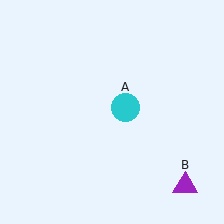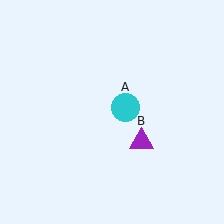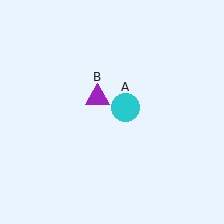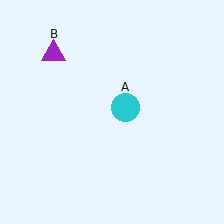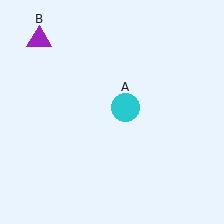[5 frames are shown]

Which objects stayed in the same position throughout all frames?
Cyan circle (object A) remained stationary.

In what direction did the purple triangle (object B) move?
The purple triangle (object B) moved up and to the left.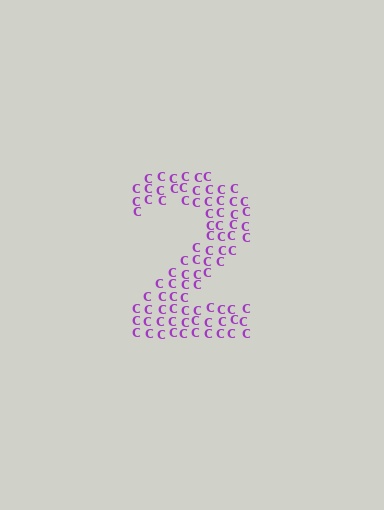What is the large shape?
The large shape is the digit 2.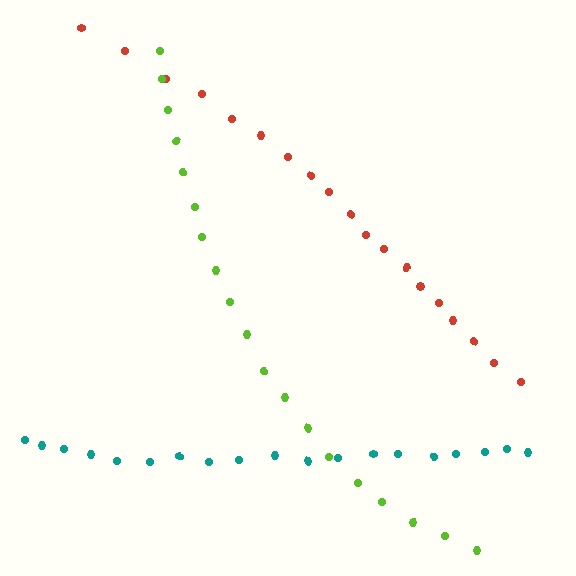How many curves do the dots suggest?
There are 3 distinct paths.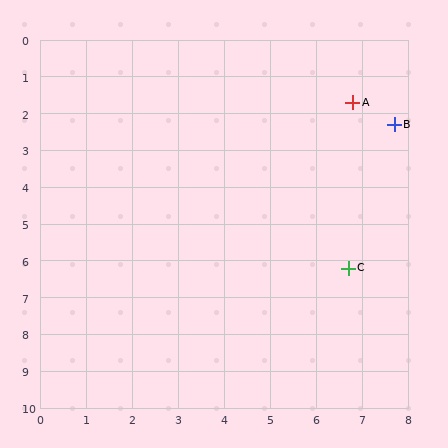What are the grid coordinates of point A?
Point A is at approximately (6.8, 1.7).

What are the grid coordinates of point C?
Point C is at approximately (6.7, 6.2).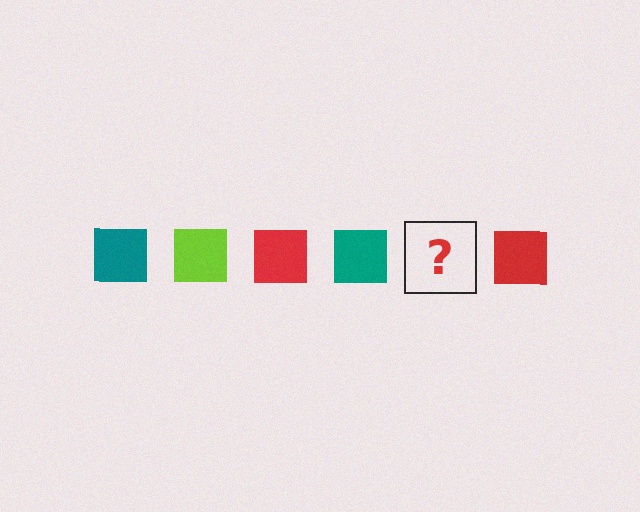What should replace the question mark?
The question mark should be replaced with a lime square.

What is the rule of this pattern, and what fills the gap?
The rule is that the pattern cycles through teal, lime, red squares. The gap should be filled with a lime square.